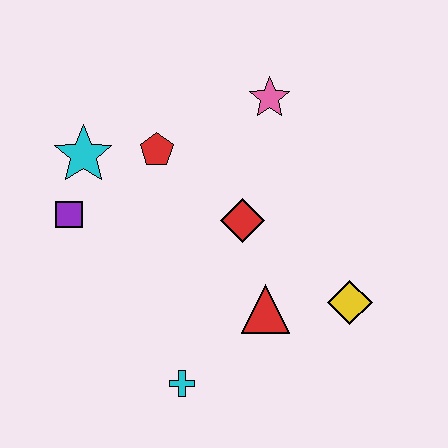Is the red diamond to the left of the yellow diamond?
Yes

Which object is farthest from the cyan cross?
The pink star is farthest from the cyan cross.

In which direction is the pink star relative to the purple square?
The pink star is to the right of the purple square.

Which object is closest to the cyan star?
The purple square is closest to the cyan star.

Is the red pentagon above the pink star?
No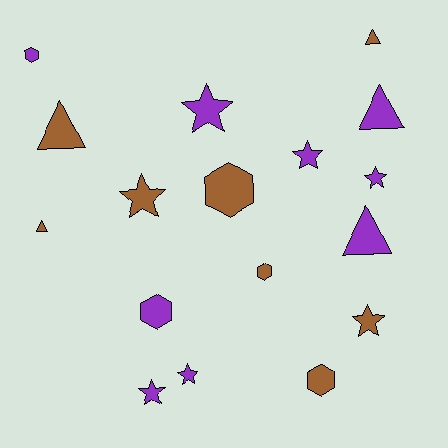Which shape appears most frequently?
Star, with 7 objects.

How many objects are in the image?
There are 17 objects.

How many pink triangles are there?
There are no pink triangles.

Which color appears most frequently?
Purple, with 9 objects.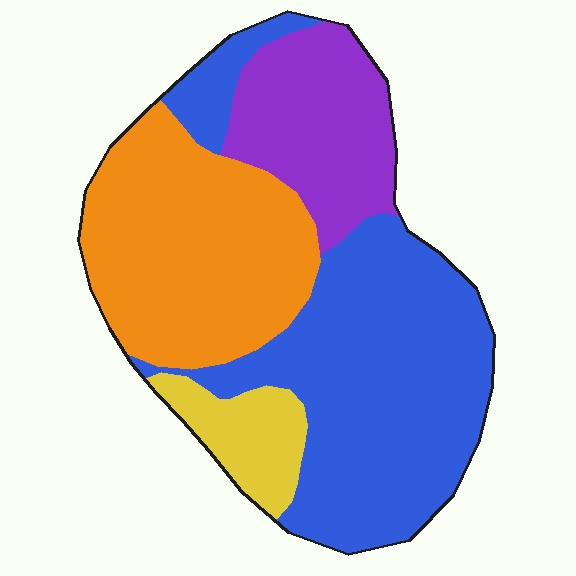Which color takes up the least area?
Yellow, at roughly 10%.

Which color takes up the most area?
Blue, at roughly 45%.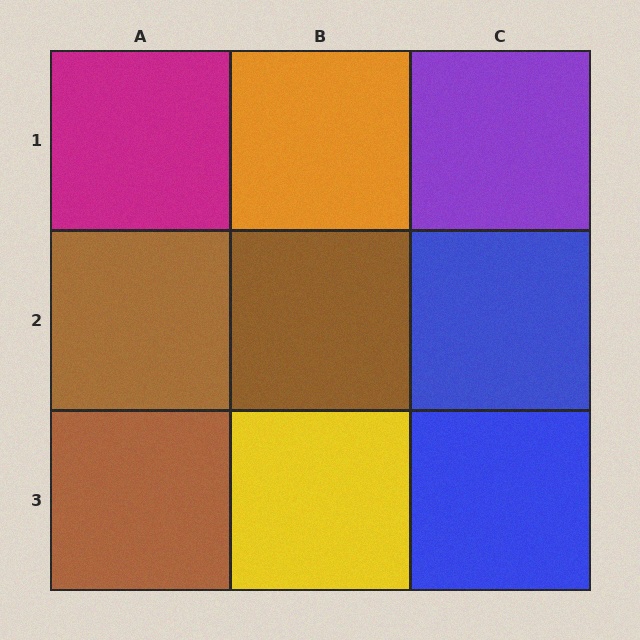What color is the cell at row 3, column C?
Blue.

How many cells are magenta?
1 cell is magenta.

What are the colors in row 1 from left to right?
Magenta, orange, purple.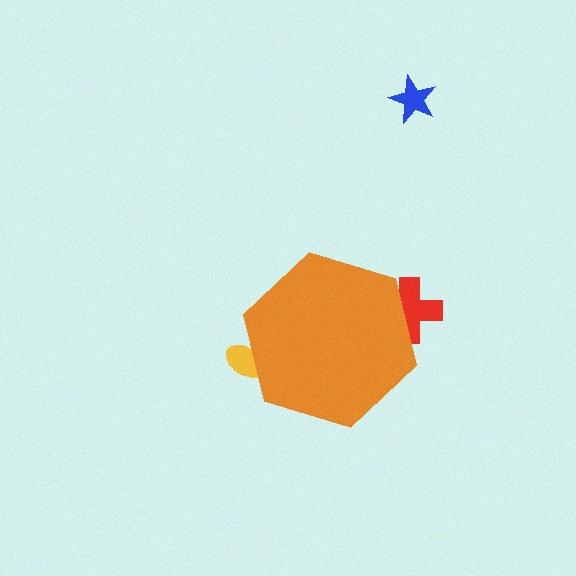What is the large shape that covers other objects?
An orange hexagon.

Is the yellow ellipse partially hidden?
Yes, the yellow ellipse is partially hidden behind the orange hexagon.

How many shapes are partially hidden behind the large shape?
2 shapes are partially hidden.